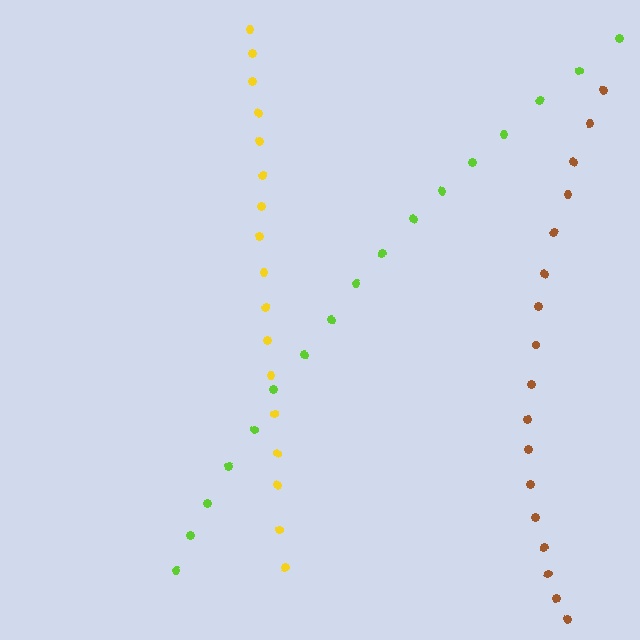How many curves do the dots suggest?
There are 3 distinct paths.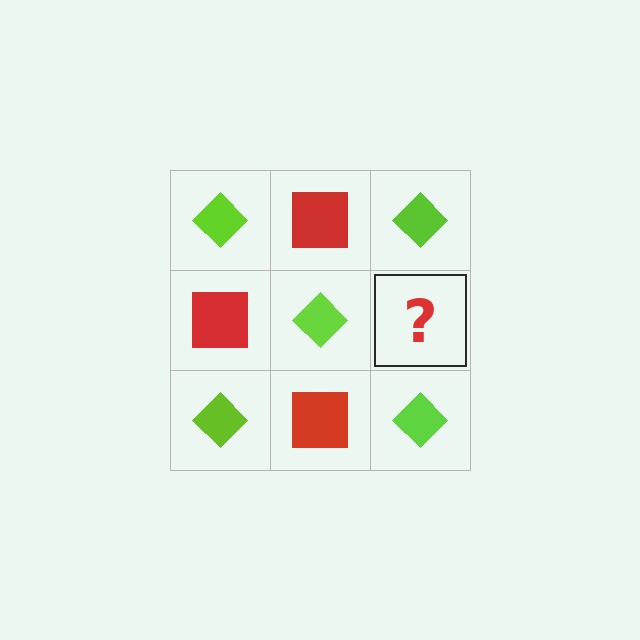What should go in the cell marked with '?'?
The missing cell should contain a red square.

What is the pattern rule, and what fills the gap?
The rule is that it alternates lime diamond and red square in a checkerboard pattern. The gap should be filled with a red square.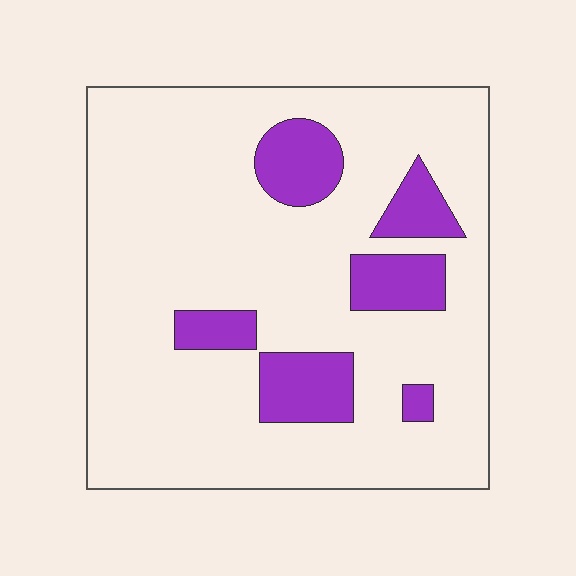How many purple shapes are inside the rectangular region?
6.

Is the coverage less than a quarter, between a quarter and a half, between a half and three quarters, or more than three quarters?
Less than a quarter.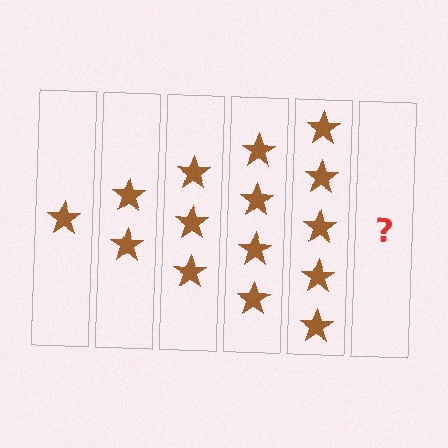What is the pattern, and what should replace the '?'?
The pattern is that each step adds one more star. The '?' should be 6 stars.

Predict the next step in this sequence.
The next step is 6 stars.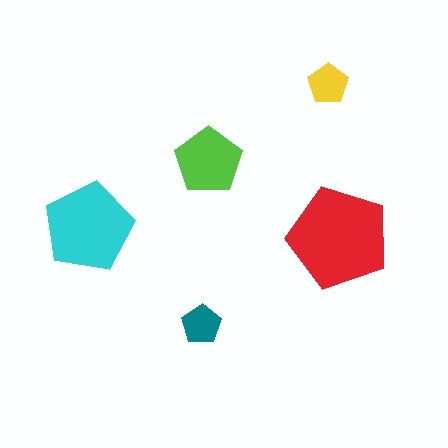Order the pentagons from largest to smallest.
the red one, the cyan one, the lime one, the yellow one, the teal one.